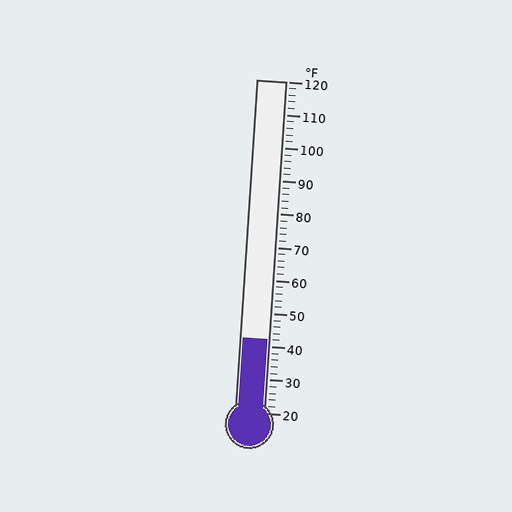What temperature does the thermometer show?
The thermometer shows approximately 42°F.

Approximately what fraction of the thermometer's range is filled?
The thermometer is filled to approximately 20% of its range.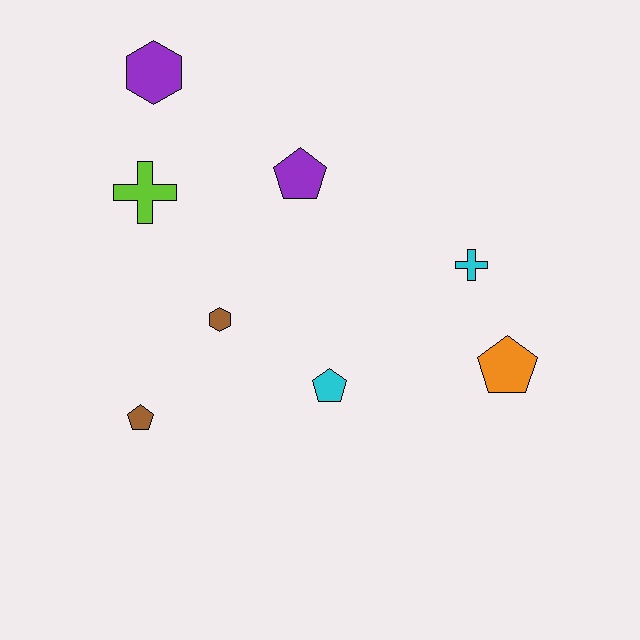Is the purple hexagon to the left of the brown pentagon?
No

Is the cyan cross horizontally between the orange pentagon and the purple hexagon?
Yes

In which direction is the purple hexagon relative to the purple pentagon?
The purple hexagon is to the left of the purple pentagon.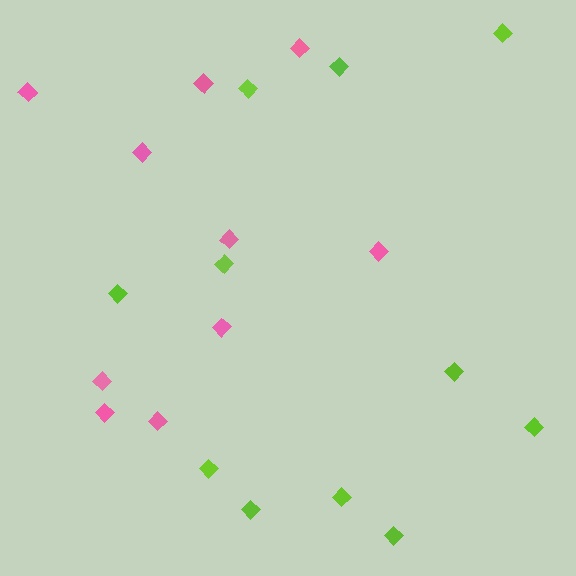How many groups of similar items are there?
There are 2 groups: one group of lime diamonds (11) and one group of pink diamonds (10).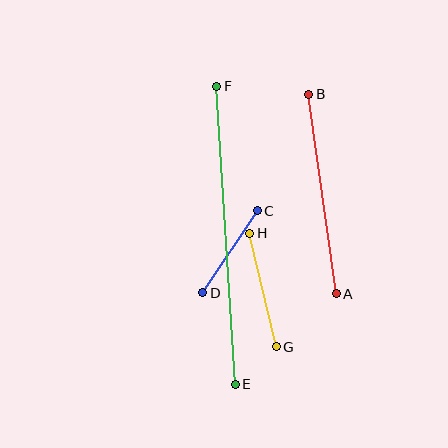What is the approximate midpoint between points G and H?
The midpoint is at approximately (263, 290) pixels.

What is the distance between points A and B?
The distance is approximately 201 pixels.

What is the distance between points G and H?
The distance is approximately 116 pixels.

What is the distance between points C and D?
The distance is approximately 99 pixels.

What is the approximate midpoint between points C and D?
The midpoint is at approximately (230, 252) pixels.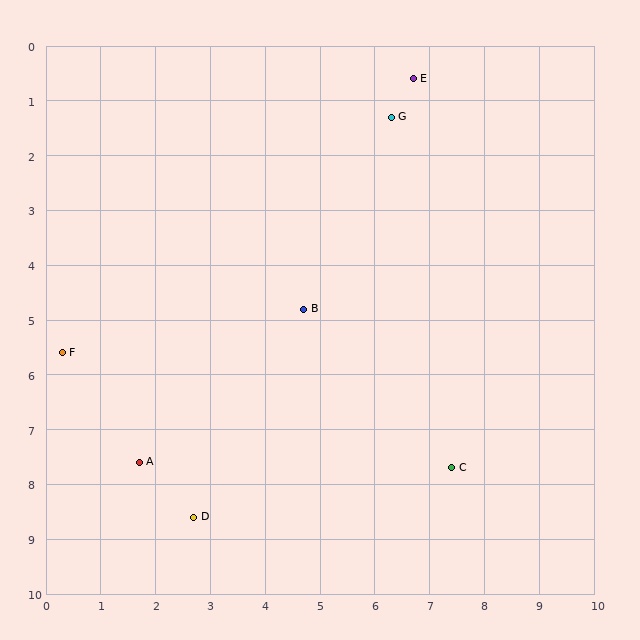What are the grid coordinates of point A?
Point A is at approximately (1.7, 7.6).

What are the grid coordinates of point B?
Point B is at approximately (4.7, 4.8).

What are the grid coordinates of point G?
Point G is at approximately (6.3, 1.3).